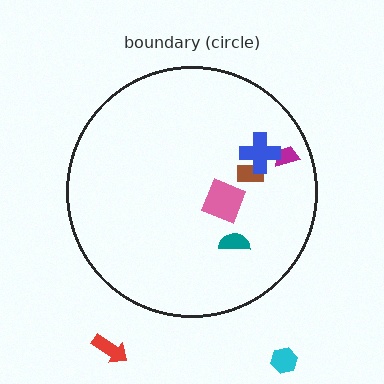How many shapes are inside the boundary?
5 inside, 2 outside.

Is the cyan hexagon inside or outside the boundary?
Outside.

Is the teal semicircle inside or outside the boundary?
Inside.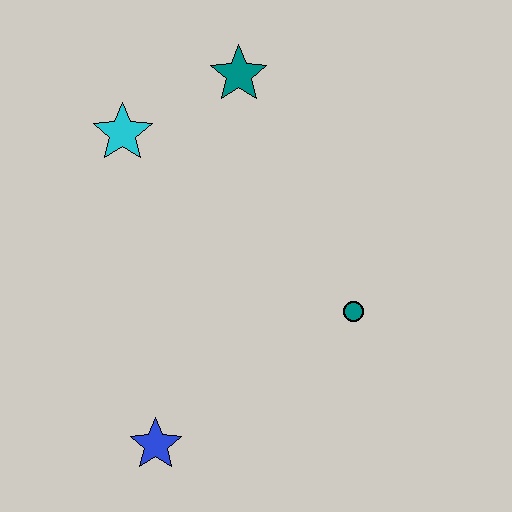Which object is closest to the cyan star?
The teal star is closest to the cyan star.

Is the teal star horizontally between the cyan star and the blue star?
No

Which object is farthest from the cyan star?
The blue star is farthest from the cyan star.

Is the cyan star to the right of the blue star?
No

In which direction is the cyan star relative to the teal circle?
The cyan star is to the left of the teal circle.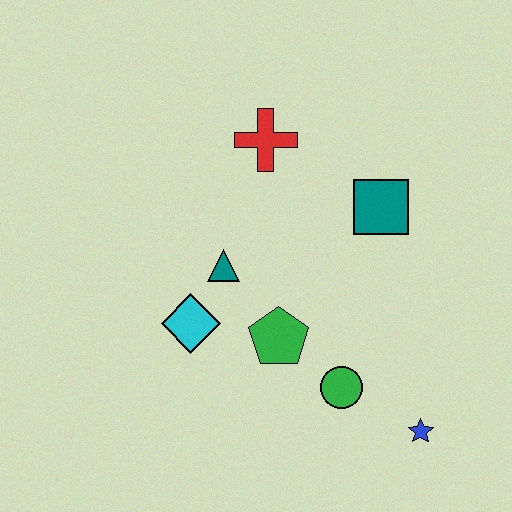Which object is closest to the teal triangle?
The cyan diamond is closest to the teal triangle.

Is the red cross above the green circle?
Yes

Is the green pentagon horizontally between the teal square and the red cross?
Yes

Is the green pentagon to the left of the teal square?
Yes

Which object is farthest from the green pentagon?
The red cross is farthest from the green pentagon.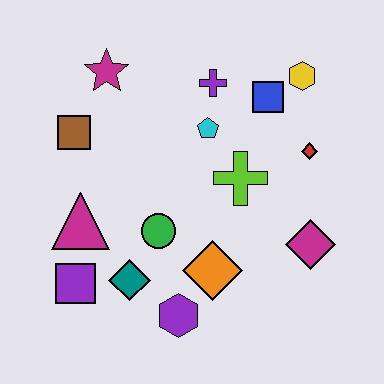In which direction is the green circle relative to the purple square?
The green circle is to the right of the purple square.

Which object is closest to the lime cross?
The cyan pentagon is closest to the lime cross.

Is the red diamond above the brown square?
No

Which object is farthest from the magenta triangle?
The yellow hexagon is farthest from the magenta triangle.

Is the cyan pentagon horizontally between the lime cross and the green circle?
Yes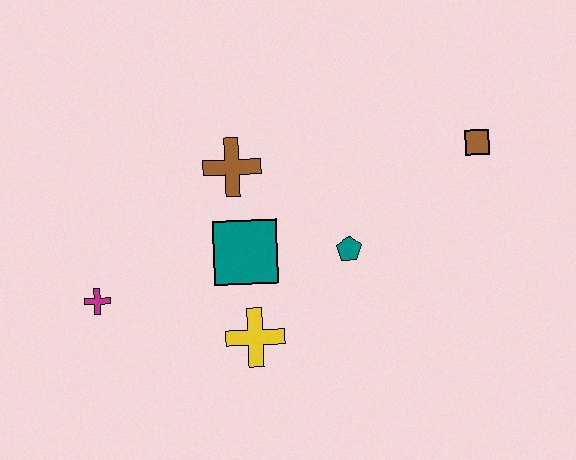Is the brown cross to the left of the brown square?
Yes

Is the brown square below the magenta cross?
No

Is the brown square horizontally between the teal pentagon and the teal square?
No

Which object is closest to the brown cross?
The teal square is closest to the brown cross.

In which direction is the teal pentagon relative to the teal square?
The teal pentagon is to the right of the teal square.